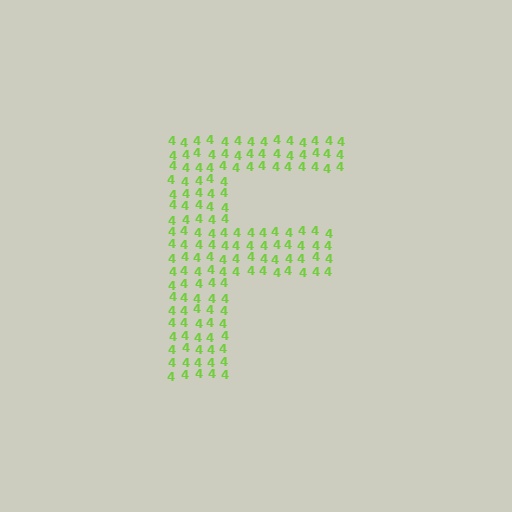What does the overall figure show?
The overall figure shows the letter F.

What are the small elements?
The small elements are digit 4's.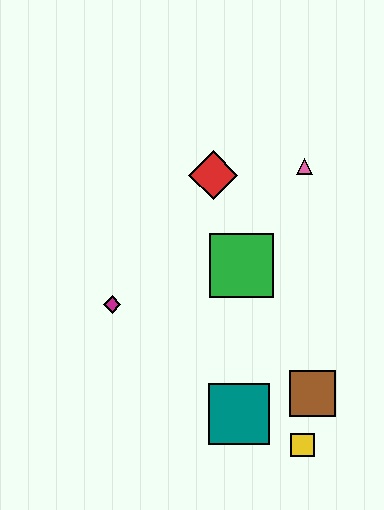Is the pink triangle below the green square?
No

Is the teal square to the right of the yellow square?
No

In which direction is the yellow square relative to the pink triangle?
The yellow square is below the pink triangle.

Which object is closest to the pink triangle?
The red diamond is closest to the pink triangle.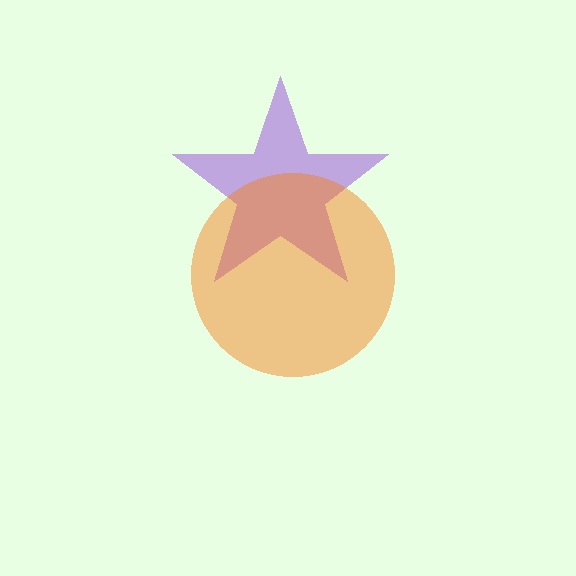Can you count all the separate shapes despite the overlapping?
Yes, there are 2 separate shapes.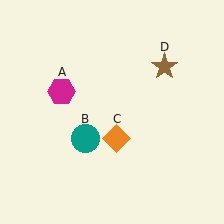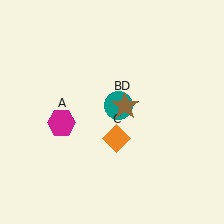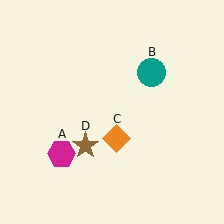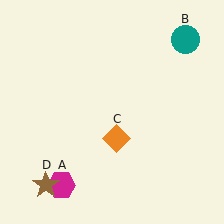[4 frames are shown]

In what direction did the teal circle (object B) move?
The teal circle (object B) moved up and to the right.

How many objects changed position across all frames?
3 objects changed position: magenta hexagon (object A), teal circle (object B), brown star (object D).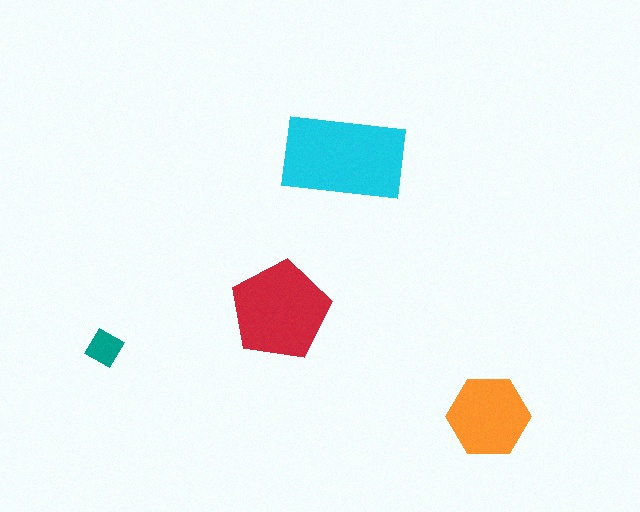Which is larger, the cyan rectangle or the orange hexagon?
The cyan rectangle.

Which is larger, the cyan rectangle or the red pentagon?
The cyan rectangle.